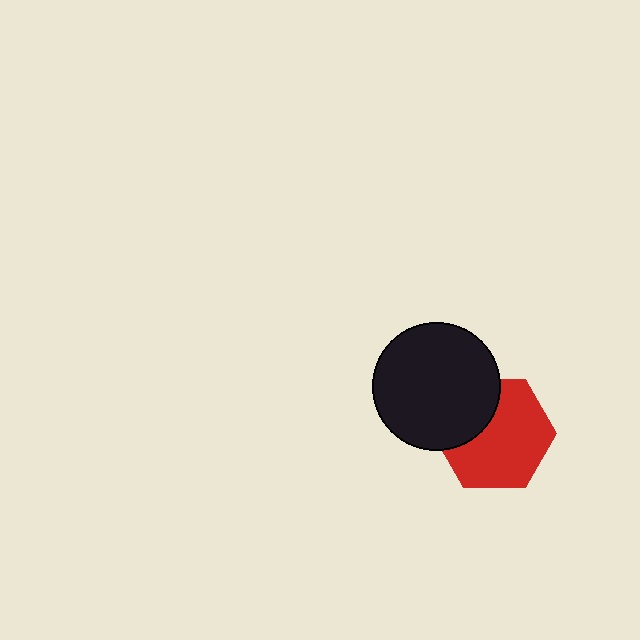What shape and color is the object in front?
The object in front is a black circle.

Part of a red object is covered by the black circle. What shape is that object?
It is a hexagon.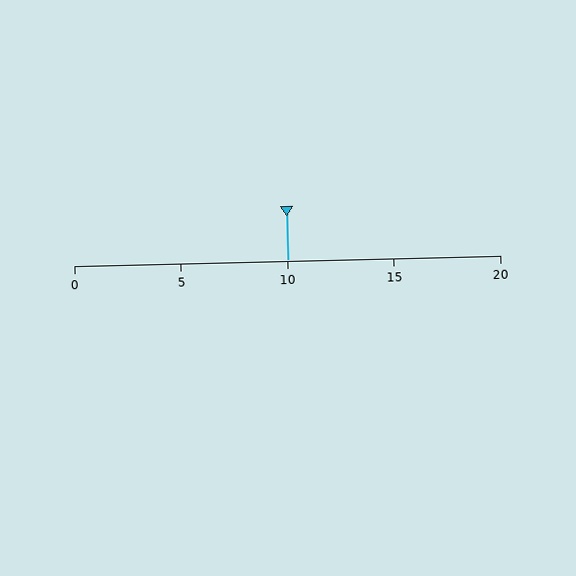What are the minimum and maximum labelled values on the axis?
The axis runs from 0 to 20.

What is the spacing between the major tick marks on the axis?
The major ticks are spaced 5 apart.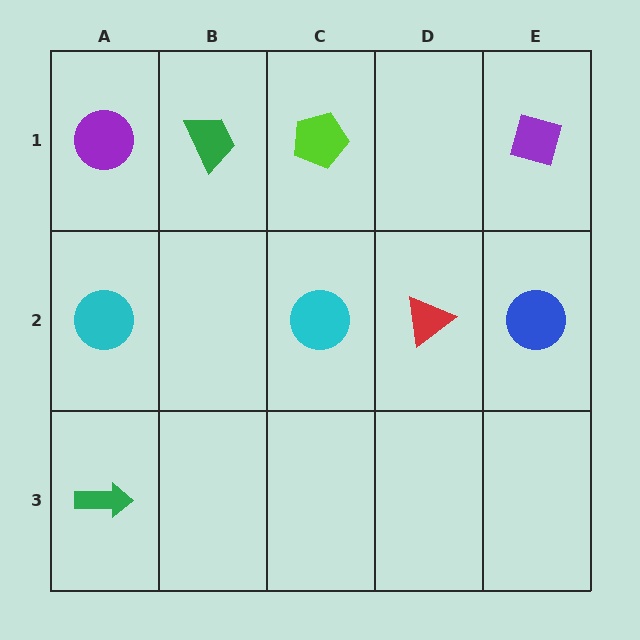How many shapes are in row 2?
4 shapes.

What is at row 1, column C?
A lime pentagon.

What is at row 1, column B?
A green trapezoid.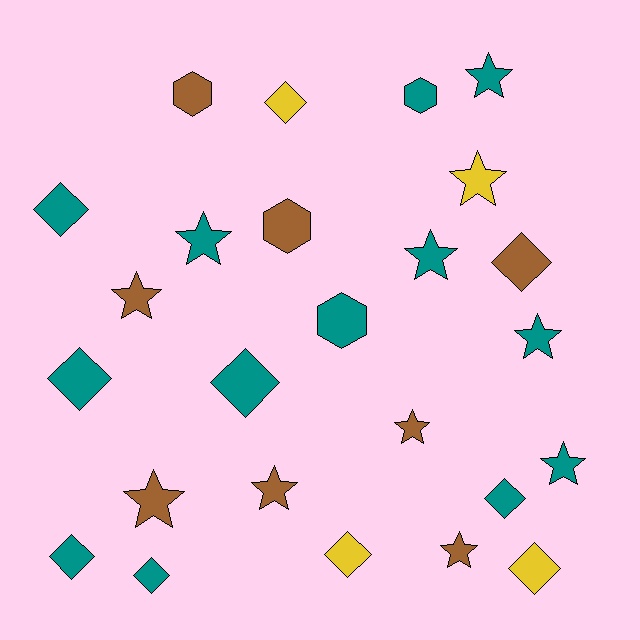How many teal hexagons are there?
There are 2 teal hexagons.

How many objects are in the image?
There are 25 objects.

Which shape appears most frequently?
Star, with 11 objects.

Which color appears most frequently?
Teal, with 13 objects.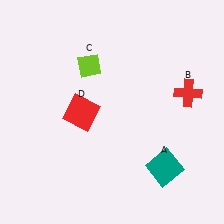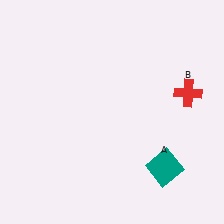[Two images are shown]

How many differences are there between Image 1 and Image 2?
There are 2 differences between the two images.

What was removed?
The red square (D), the lime diamond (C) were removed in Image 2.